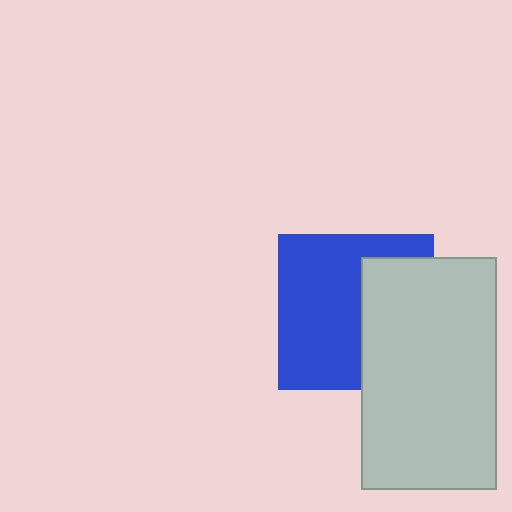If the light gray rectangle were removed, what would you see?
You would see the complete blue square.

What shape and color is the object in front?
The object in front is a light gray rectangle.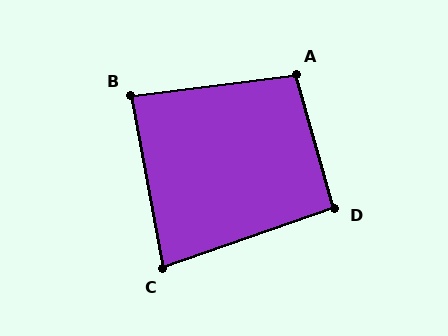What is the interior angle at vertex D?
Approximately 93 degrees (approximately right).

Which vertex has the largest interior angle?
A, at approximately 99 degrees.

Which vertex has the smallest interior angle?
C, at approximately 81 degrees.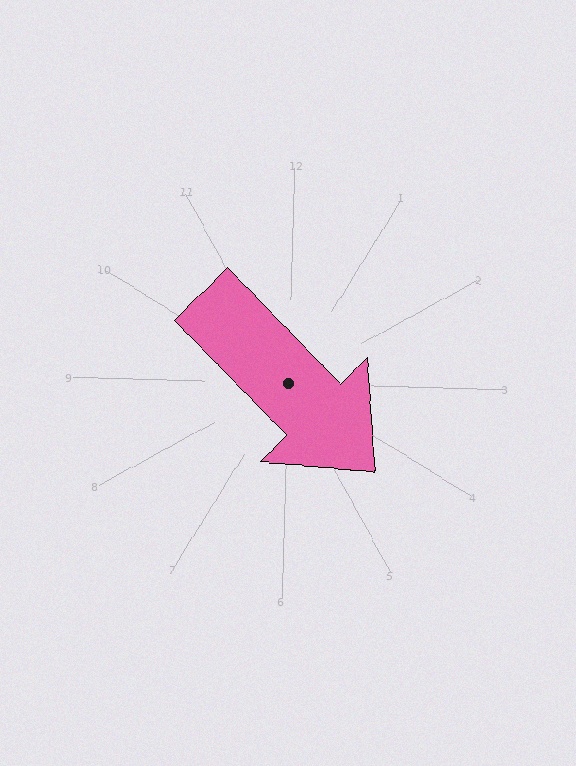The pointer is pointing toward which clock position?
Roughly 4 o'clock.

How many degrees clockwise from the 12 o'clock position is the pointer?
Approximately 134 degrees.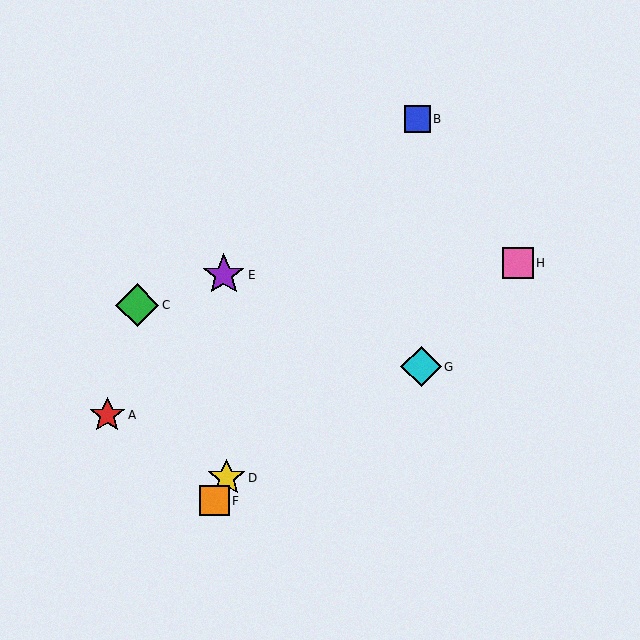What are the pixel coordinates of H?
Object H is at (518, 263).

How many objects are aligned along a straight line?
3 objects (B, D, F) are aligned along a straight line.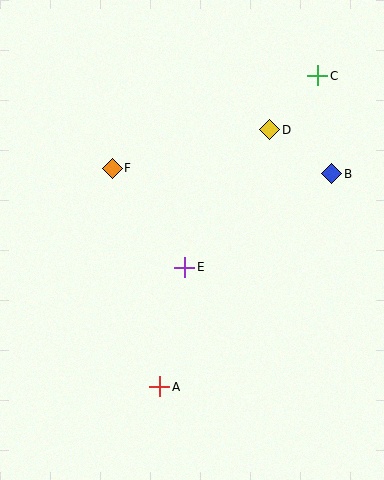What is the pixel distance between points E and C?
The distance between E and C is 233 pixels.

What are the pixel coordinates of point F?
Point F is at (112, 168).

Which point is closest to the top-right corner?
Point C is closest to the top-right corner.